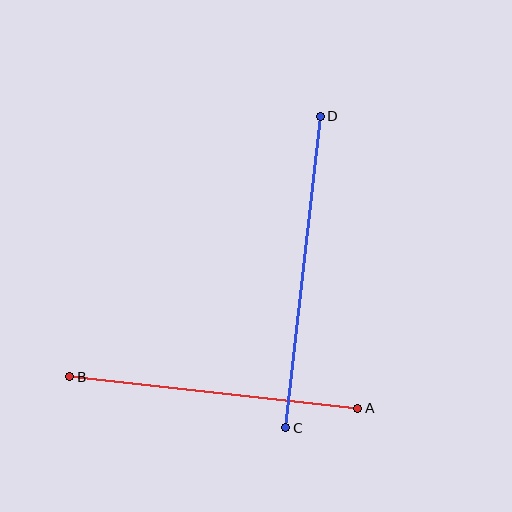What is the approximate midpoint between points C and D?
The midpoint is at approximately (303, 272) pixels.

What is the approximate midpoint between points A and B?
The midpoint is at approximately (214, 392) pixels.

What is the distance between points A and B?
The distance is approximately 290 pixels.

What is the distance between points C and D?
The distance is approximately 313 pixels.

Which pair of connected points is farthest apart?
Points C and D are farthest apart.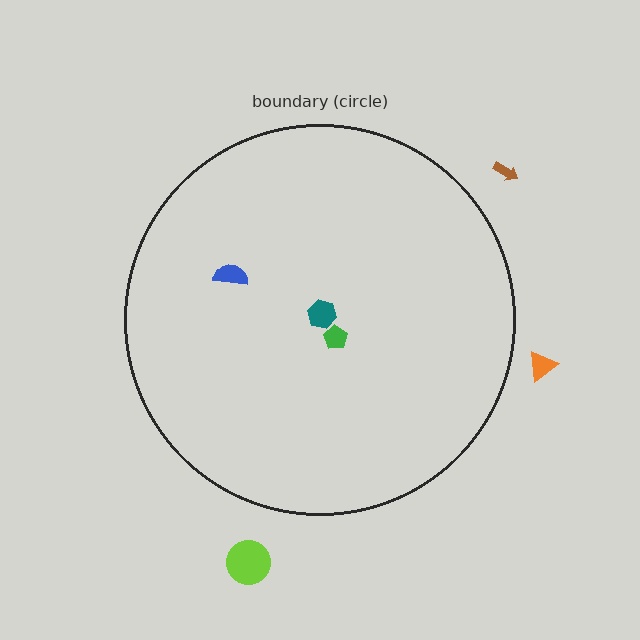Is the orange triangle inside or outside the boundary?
Outside.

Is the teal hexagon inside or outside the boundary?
Inside.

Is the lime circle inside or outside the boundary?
Outside.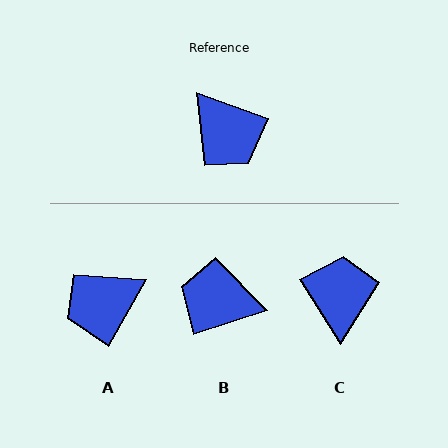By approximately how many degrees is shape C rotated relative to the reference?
Approximately 142 degrees counter-clockwise.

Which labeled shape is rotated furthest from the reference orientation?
C, about 142 degrees away.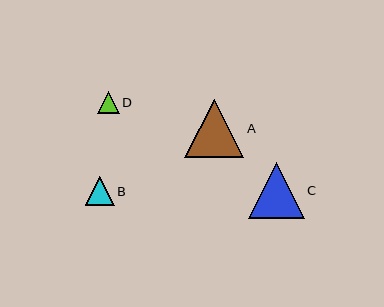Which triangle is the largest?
Triangle A is the largest with a size of approximately 59 pixels.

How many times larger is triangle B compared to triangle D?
Triangle B is approximately 1.3 times the size of triangle D.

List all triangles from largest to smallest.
From largest to smallest: A, C, B, D.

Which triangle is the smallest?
Triangle D is the smallest with a size of approximately 22 pixels.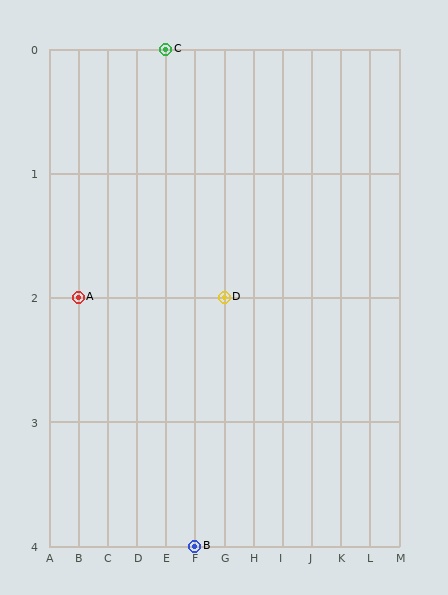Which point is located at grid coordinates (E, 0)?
Point C is at (E, 0).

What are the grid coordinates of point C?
Point C is at grid coordinates (E, 0).